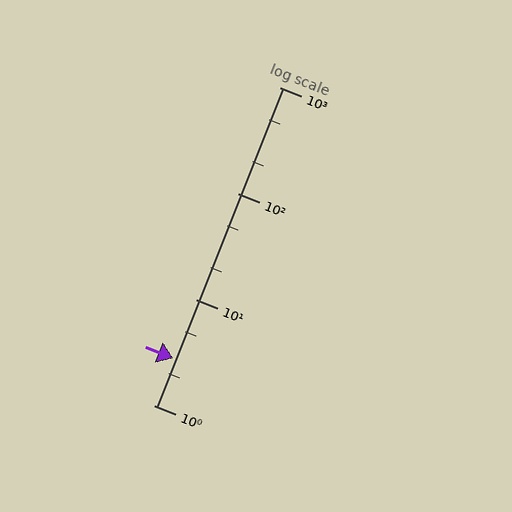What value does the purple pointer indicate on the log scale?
The pointer indicates approximately 2.8.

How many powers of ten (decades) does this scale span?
The scale spans 3 decades, from 1 to 1000.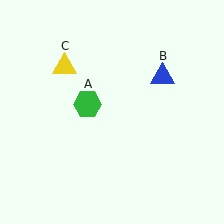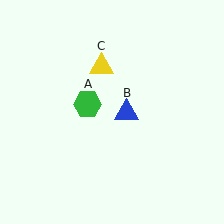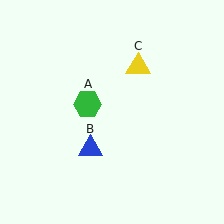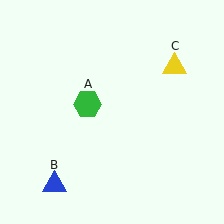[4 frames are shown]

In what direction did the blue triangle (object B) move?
The blue triangle (object B) moved down and to the left.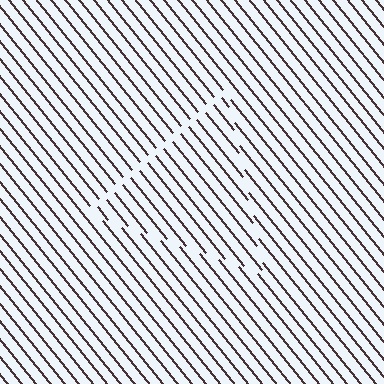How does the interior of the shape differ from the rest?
The interior of the shape contains the same grating, shifted by half a period — the contour is defined by the phase discontinuity where line-ends from the inner and outer gratings abut.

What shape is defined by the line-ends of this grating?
An illusory triangle. The interior of the shape contains the same grating, shifted by half a period — the contour is defined by the phase discontinuity where line-ends from the inner and outer gratings abut.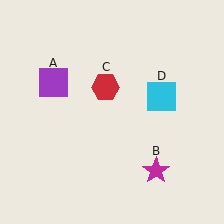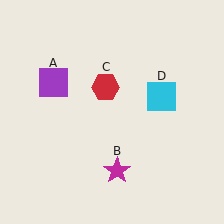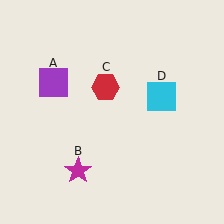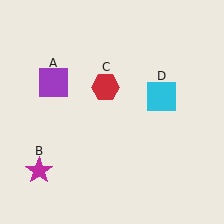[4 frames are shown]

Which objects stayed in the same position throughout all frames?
Purple square (object A) and red hexagon (object C) and cyan square (object D) remained stationary.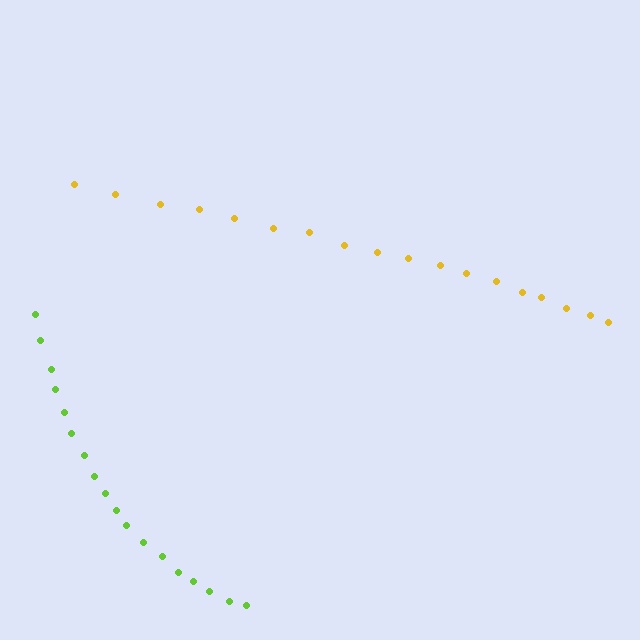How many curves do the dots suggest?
There are 2 distinct paths.